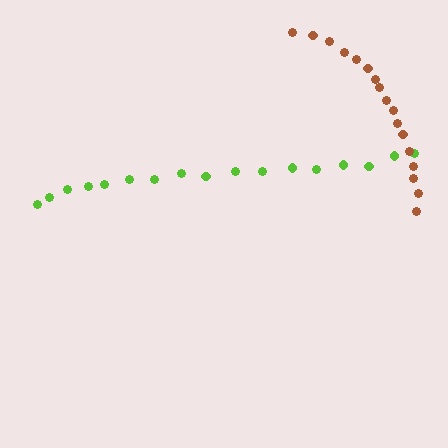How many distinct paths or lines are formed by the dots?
There are 2 distinct paths.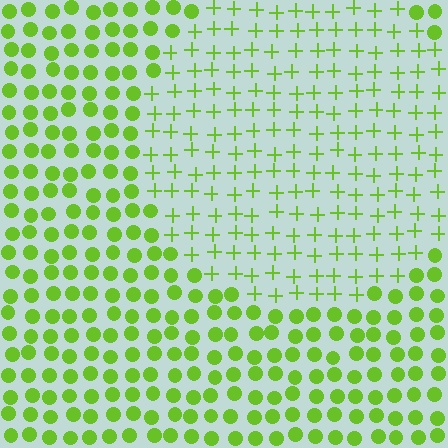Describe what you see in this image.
The image is filled with small lime elements arranged in a uniform grid. A circle-shaped region contains plus signs, while the surrounding area contains circles. The boundary is defined purely by the change in element shape.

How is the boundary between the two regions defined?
The boundary is defined by a change in element shape: plus signs inside vs. circles outside. All elements share the same color and spacing.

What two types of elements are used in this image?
The image uses plus signs inside the circle region and circles outside it.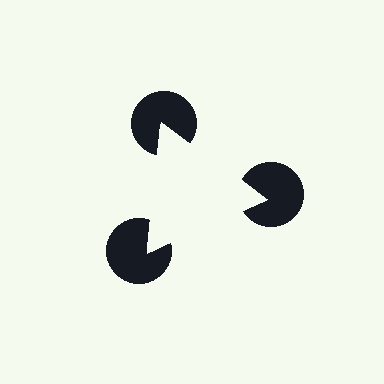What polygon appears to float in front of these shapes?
An illusory triangle — its edges are inferred from the aligned wedge cuts in the pac-man discs, not physically drawn.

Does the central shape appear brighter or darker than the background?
It typically appears slightly brighter than the background, even though no actual brightness change is drawn.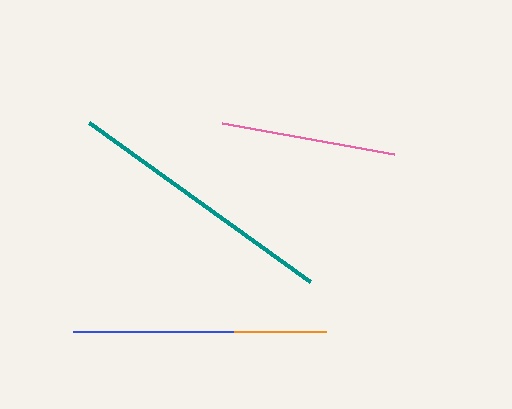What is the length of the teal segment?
The teal segment is approximately 272 pixels long.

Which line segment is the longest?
The teal line is the longest at approximately 272 pixels.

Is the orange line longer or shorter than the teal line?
The teal line is longer than the orange line.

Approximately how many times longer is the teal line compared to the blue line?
The teal line is approximately 1.4 times the length of the blue line.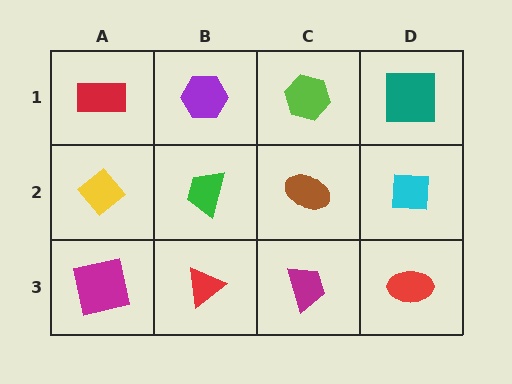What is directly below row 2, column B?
A red triangle.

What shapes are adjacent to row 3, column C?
A brown ellipse (row 2, column C), a red triangle (row 3, column B), a red ellipse (row 3, column D).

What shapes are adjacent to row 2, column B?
A purple hexagon (row 1, column B), a red triangle (row 3, column B), a yellow diamond (row 2, column A), a brown ellipse (row 2, column C).